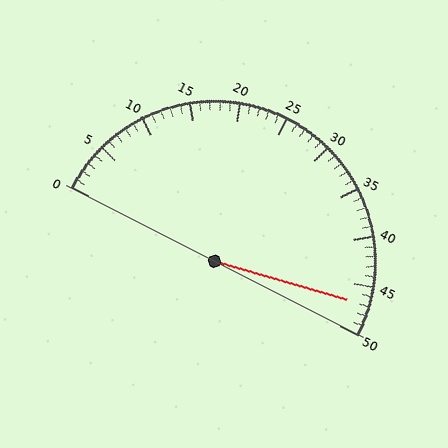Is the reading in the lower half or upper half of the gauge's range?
The reading is in the upper half of the range (0 to 50).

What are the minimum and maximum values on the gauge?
The gauge ranges from 0 to 50.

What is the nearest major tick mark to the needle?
The nearest major tick mark is 45.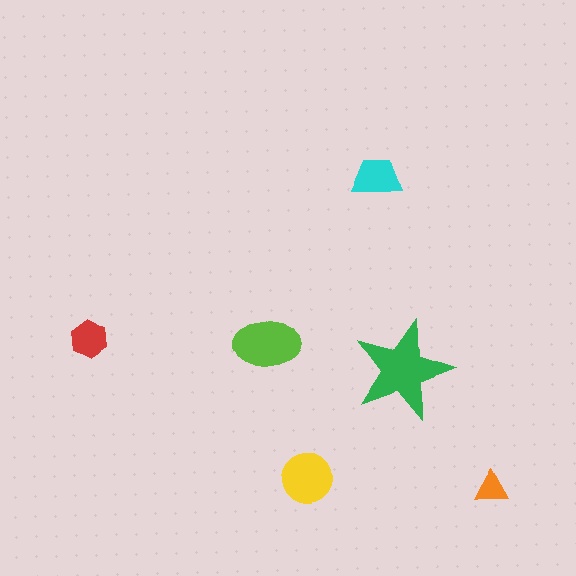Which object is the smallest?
The orange triangle.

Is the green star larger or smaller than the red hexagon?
Larger.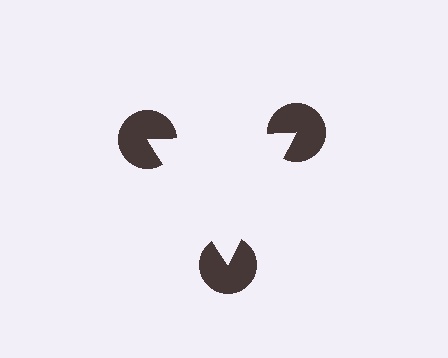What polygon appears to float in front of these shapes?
An illusory triangle — its edges are inferred from the aligned wedge cuts in the pac-man discs, not physically drawn.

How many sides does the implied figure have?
3 sides.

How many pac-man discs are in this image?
There are 3 — one at each vertex of the illusory triangle.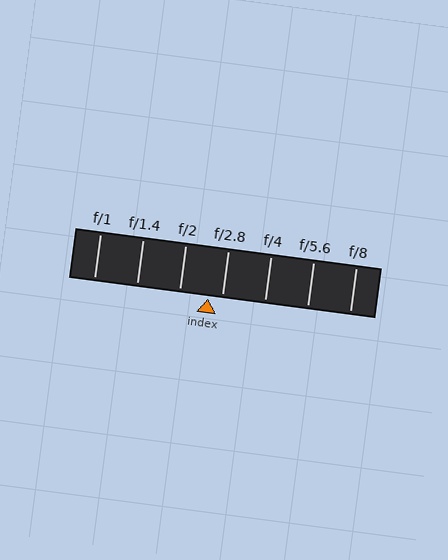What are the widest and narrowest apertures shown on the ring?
The widest aperture shown is f/1 and the narrowest is f/8.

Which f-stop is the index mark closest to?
The index mark is closest to f/2.8.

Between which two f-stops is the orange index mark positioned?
The index mark is between f/2 and f/2.8.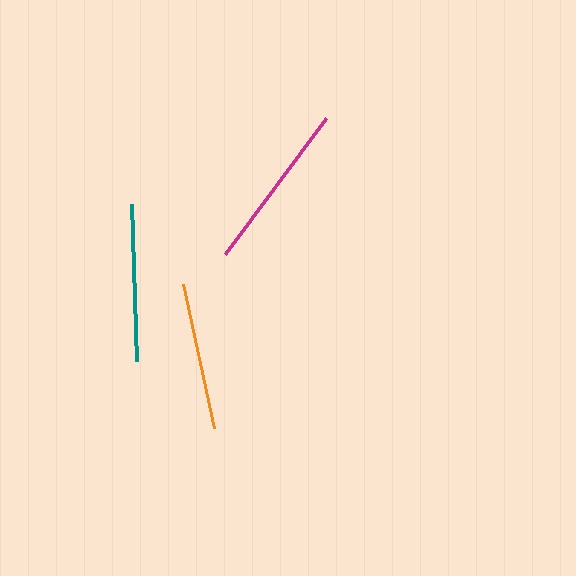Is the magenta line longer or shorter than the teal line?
The magenta line is longer than the teal line.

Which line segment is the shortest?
The orange line is the shortest at approximately 147 pixels.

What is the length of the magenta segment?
The magenta segment is approximately 169 pixels long.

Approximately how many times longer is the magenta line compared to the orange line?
The magenta line is approximately 1.1 times the length of the orange line.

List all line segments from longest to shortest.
From longest to shortest: magenta, teal, orange.